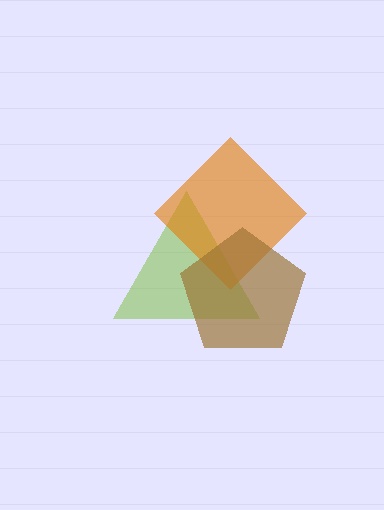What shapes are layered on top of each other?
The layered shapes are: a lime triangle, an orange diamond, a brown pentagon.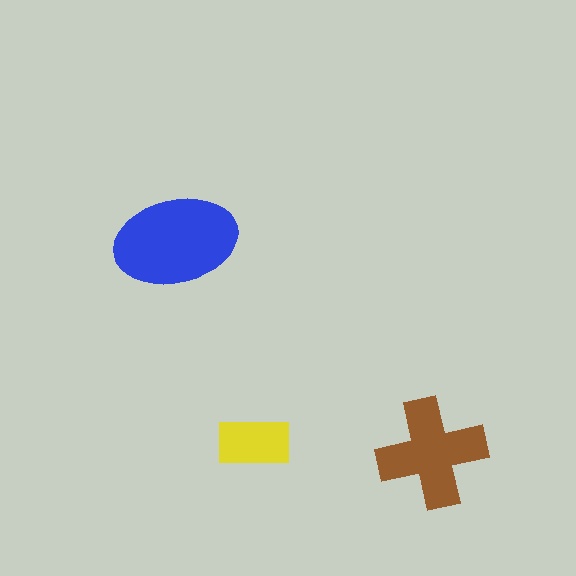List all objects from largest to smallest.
The blue ellipse, the brown cross, the yellow rectangle.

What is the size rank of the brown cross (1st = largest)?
2nd.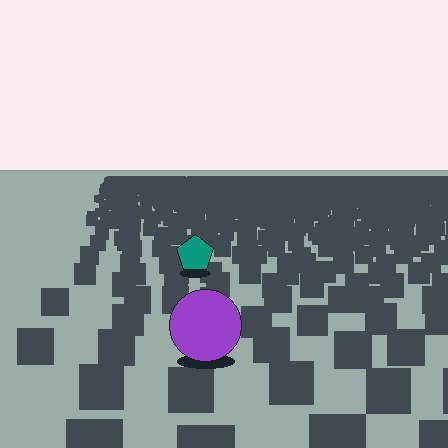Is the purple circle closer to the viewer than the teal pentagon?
Yes. The purple circle is closer — you can tell from the texture gradient: the ground texture is coarser near it.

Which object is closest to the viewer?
The purple circle is closest. The texture marks near it are larger and more spread out.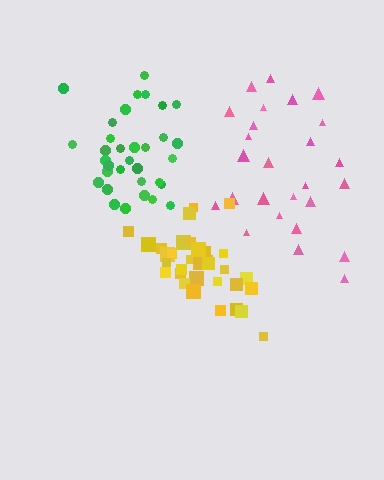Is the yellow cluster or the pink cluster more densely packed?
Yellow.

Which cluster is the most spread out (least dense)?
Pink.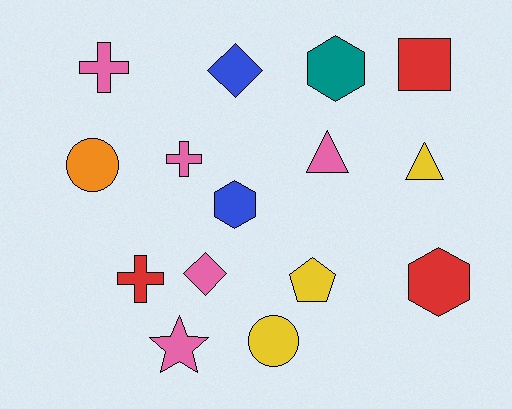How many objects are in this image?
There are 15 objects.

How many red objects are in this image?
There are 3 red objects.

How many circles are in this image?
There are 2 circles.